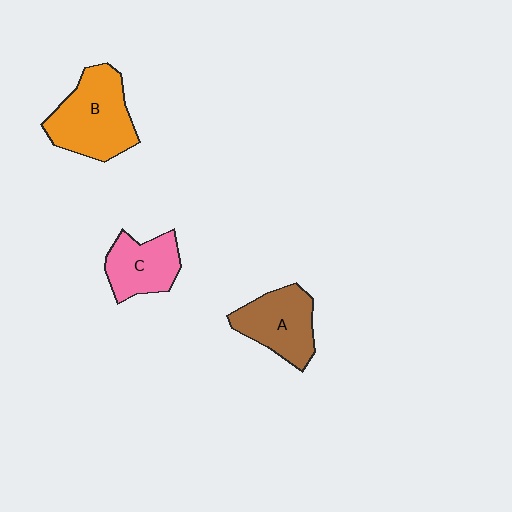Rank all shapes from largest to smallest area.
From largest to smallest: B (orange), A (brown), C (pink).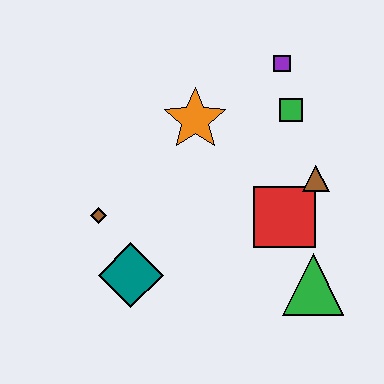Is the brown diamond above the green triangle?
Yes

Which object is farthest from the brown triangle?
The brown diamond is farthest from the brown triangle.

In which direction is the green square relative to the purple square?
The green square is below the purple square.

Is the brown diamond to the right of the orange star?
No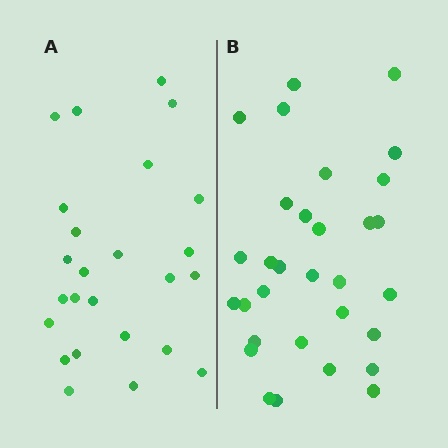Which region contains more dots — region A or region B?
Region B (the right region) has more dots.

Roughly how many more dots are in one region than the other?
Region B has about 6 more dots than region A.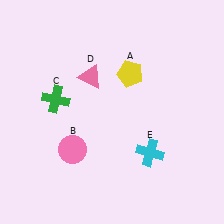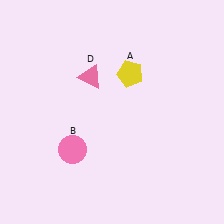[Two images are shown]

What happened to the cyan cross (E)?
The cyan cross (E) was removed in Image 2. It was in the bottom-right area of Image 1.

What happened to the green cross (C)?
The green cross (C) was removed in Image 2. It was in the top-left area of Image 1.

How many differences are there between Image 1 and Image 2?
There are 2 differences between the two images.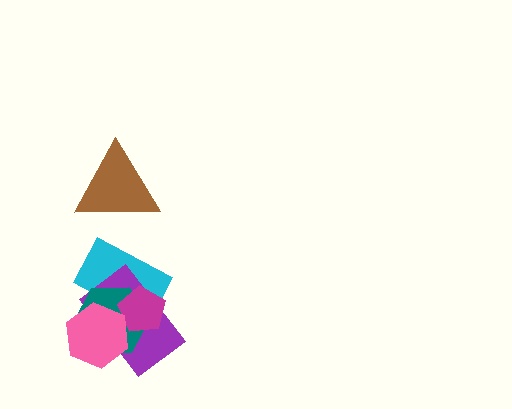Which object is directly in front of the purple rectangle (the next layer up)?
The teal hexagon is directly in front of the purple rectangle.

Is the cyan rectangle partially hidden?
Yes, it is partially covered by another shape.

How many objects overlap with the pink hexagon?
4 objects overlap with the pink hexagon.